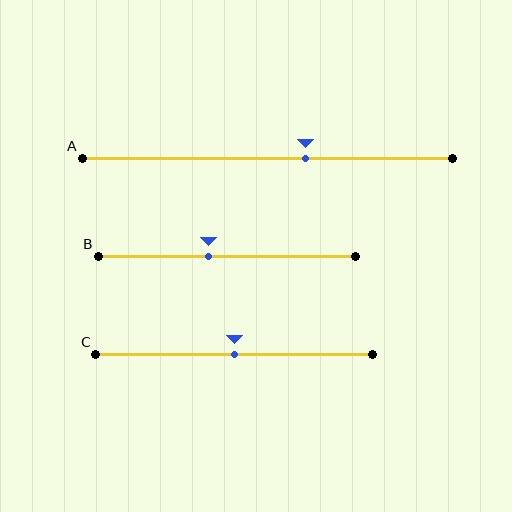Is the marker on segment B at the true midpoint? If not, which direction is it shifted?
No, the marker on segment B is shifted to the left by about 7% of the segment length.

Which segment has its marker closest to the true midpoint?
Segment C has its marker closest to the true midpoint.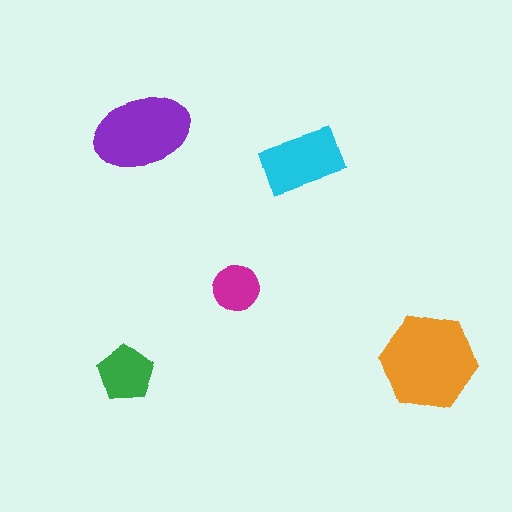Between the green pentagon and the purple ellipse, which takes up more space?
The purple ellipse.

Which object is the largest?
The orange hexagon.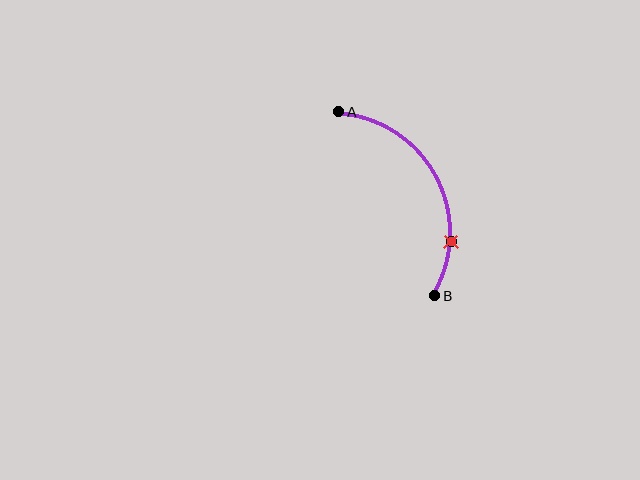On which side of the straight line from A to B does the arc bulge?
The arc bulges to the right of the straight line connecting A and B.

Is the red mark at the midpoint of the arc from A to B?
No. The red mark lies on the arc but is closer to endpoint B. The arc midpoint would be at the point on the curve equidistant along the arc from both A and B.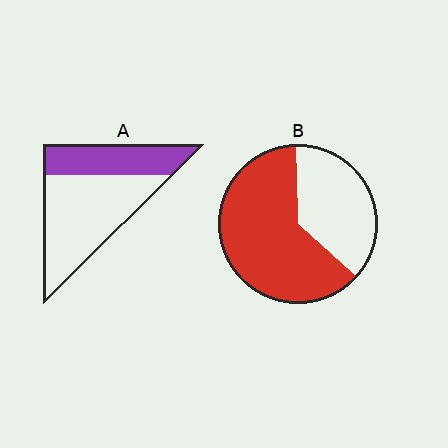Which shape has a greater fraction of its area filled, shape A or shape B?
Shape B.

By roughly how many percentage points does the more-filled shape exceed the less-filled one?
By roughly 30 percentage points (B over A).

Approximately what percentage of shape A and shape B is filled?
A is approximately 35% and B is approximately 65%.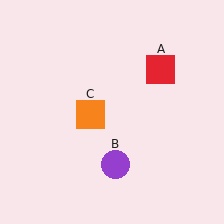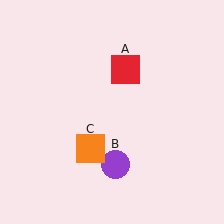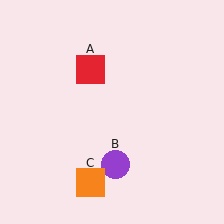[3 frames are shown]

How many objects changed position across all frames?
2 objects changed position: red square (object A), orange square (object C).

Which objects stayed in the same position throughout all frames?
Purple circle (object B) remained stationary.